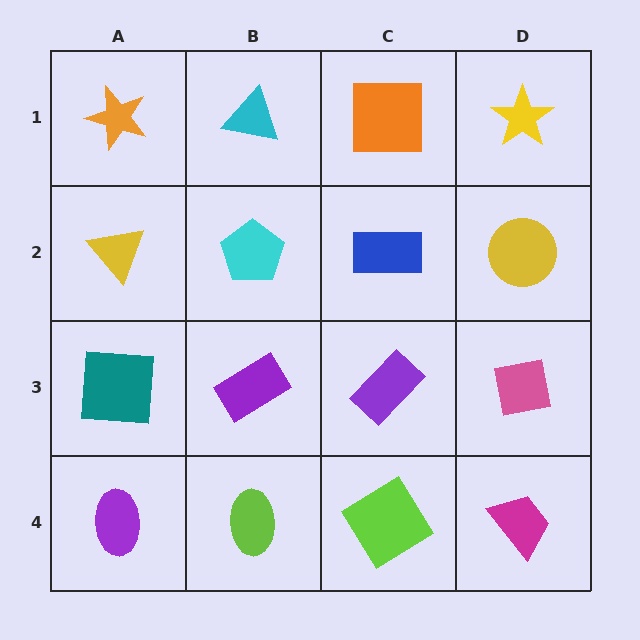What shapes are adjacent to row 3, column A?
A yellow triangle (row 2, column A), a purple ellipse (row 4, column A), a purple rectangle (row 3, column B).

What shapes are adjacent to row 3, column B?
A cyan pentagon (row 2, column B), a lime ellipse (row 4, column B), a teal square (row 3, column A), a purple rectangle (row 3, column C).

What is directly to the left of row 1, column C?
A cyan triangle.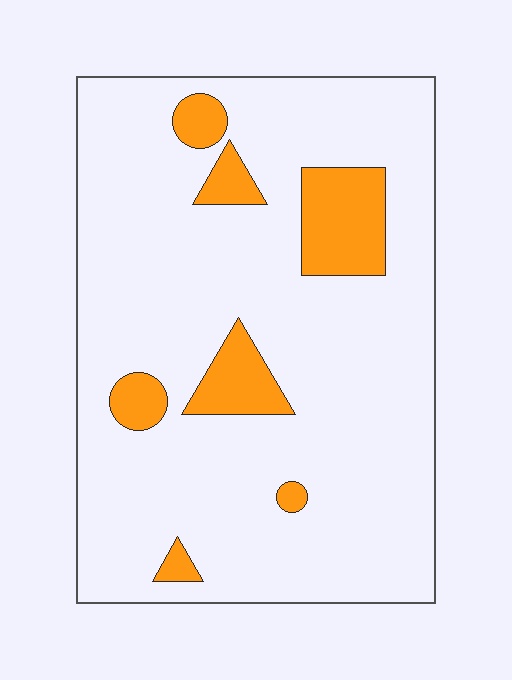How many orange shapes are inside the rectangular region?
7.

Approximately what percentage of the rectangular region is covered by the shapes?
Approximately 15%.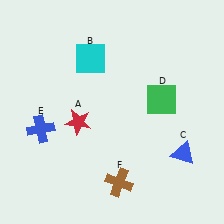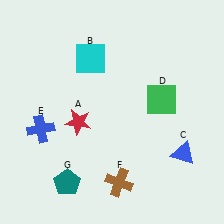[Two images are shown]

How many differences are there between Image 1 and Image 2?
There is 1 difference between the two images.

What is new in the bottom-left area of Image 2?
A teal pentagon (G) was added in the bottom-left area of Image 2.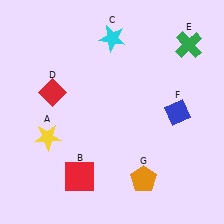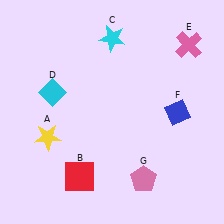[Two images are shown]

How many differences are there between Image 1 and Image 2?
There are 3 differences between the two images.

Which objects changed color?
D changed from red to cyan. E changed from green to pink. G changed from orange to pink.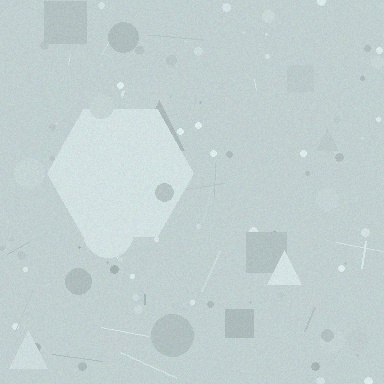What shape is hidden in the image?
A hexagon is hidden in the image.